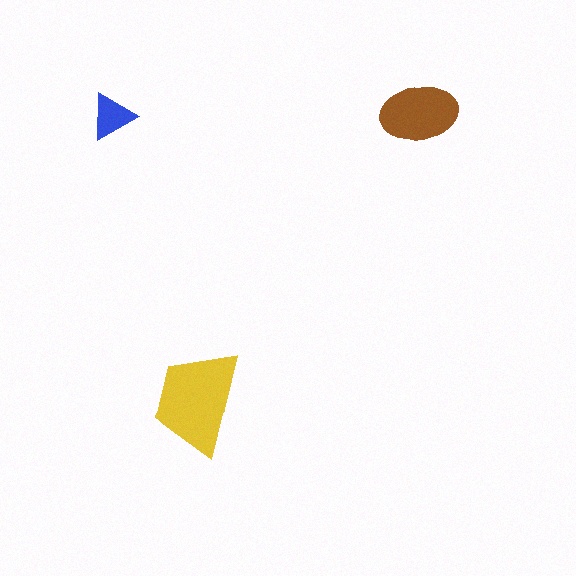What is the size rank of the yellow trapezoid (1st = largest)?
1st.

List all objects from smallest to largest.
The blue triangle, the brown ellipse, the yellow trapezoid.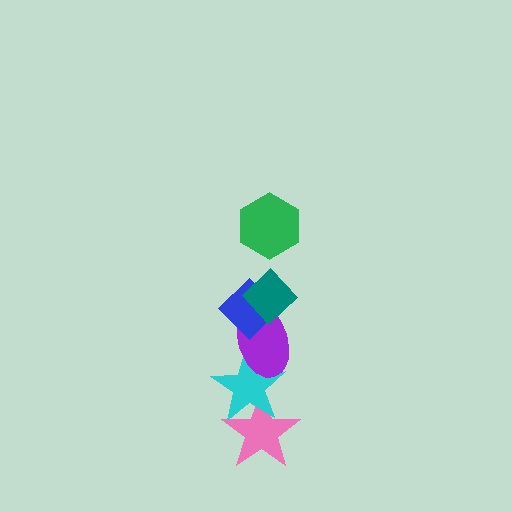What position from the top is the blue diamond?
The blue diamond is 3rd from the top.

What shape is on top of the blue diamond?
The teal diamond is on top of the blue diamond.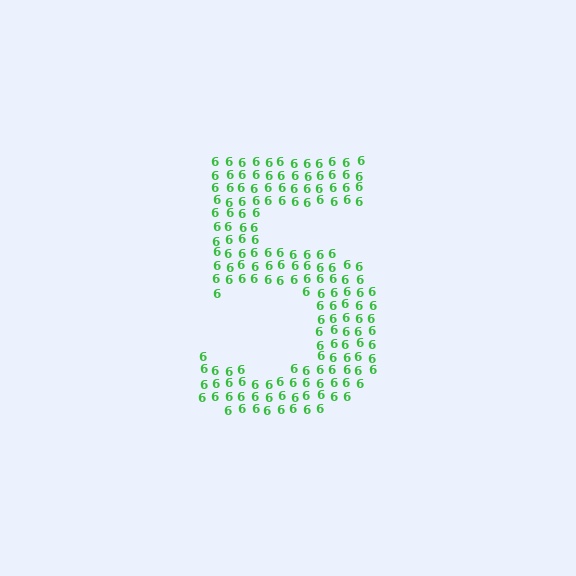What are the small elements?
The small elements are digit 6's.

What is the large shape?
The large shape is the digit 5.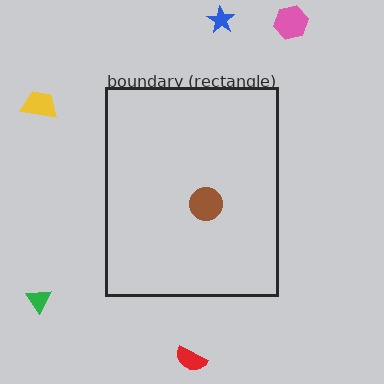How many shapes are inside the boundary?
1 inside, 5 outside.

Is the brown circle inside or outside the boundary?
Inside.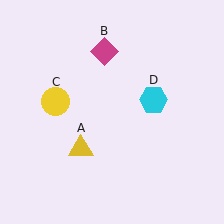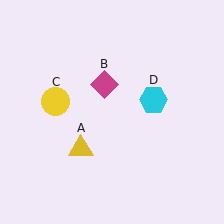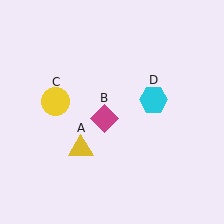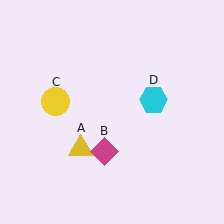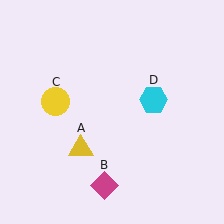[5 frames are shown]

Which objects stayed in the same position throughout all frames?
Yellow triangle (object A) and yellow circle (object C) and cyan hexagon (object D) remained stationary.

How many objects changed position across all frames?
1 object changed position: magenta diamond (object B).